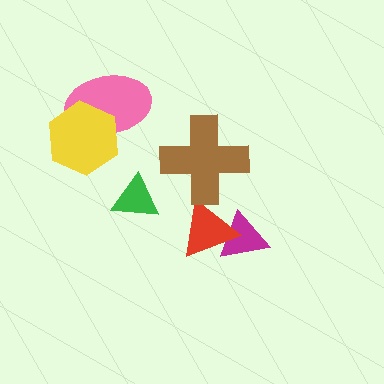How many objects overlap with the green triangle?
0 objects overlap with the green triangle.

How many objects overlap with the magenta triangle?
1 object overlaps with the magenta triangle.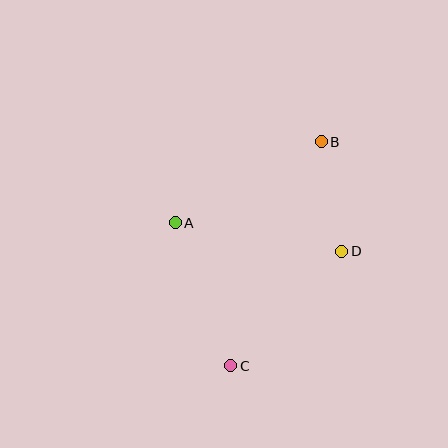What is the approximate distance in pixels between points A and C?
The distance between A and C is approximately 153 pixels.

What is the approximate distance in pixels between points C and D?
The distance between C and D is approximately 159 pixels.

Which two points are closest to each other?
Points B and D are closest to each other.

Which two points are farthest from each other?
Points B and C are farthest from each other.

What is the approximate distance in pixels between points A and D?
The distance between A and D is approximately 169 pixels.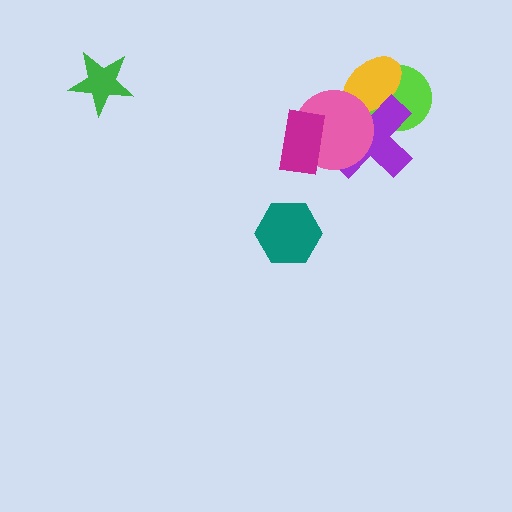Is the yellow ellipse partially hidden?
Yes, it is partially covered by another shape.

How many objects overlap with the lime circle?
2 objects overlap with the lime circle.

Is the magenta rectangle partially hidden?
No, no other shape covers it.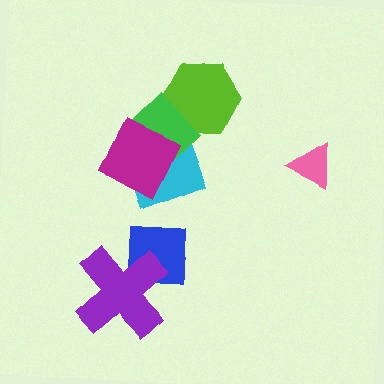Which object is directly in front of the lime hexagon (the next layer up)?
The cyan diamond is directly in front of the lime hexagon.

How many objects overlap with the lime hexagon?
2 objects overlap with the lime hexagon.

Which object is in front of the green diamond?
The magenta diamond is in front of the green diamond.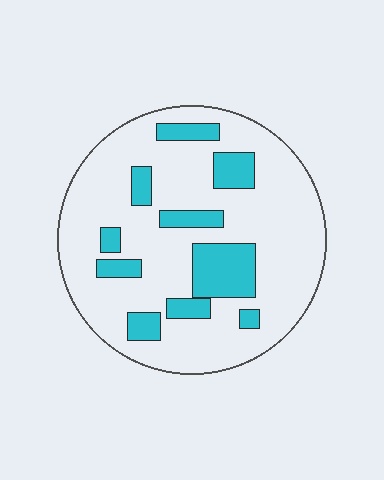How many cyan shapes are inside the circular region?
10.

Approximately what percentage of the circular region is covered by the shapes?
Approximately 20%.